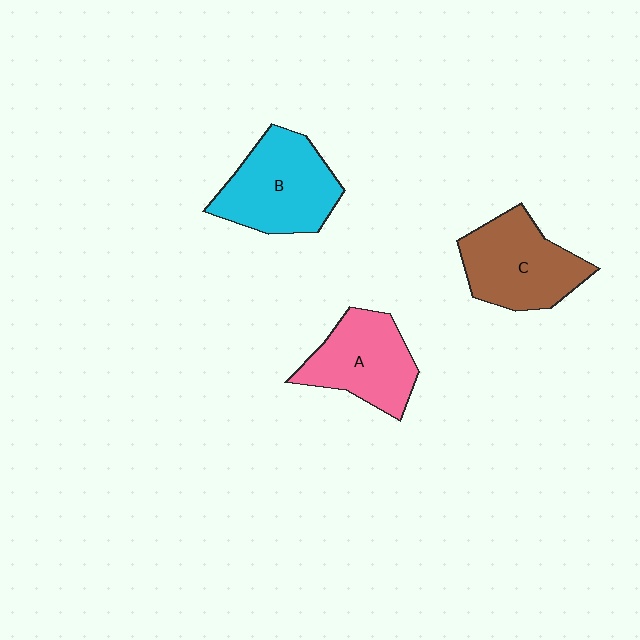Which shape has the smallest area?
Shape A (pink).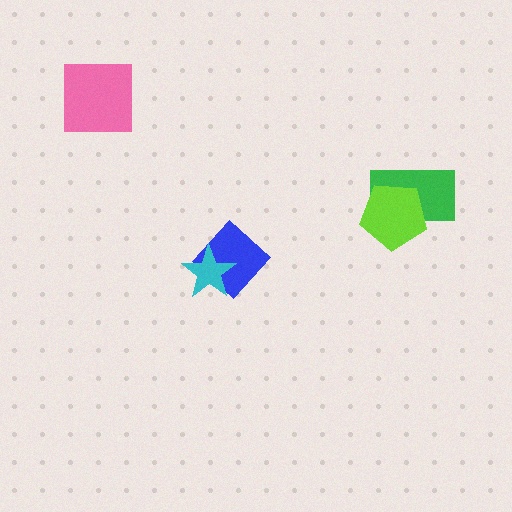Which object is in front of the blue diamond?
The cyan star is in front of the blue diamond.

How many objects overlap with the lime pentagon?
1 object overlaps with the lime pentagon.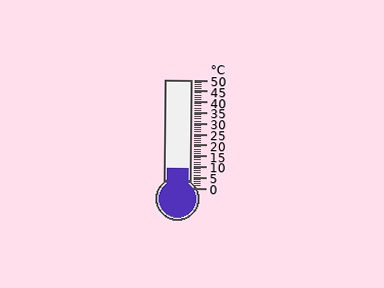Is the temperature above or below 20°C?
The temperature is below 20°C.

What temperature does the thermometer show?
The thermometer shows approximately 9°C.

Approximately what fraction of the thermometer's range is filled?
The thermometer is filled to approximately 20% of its range.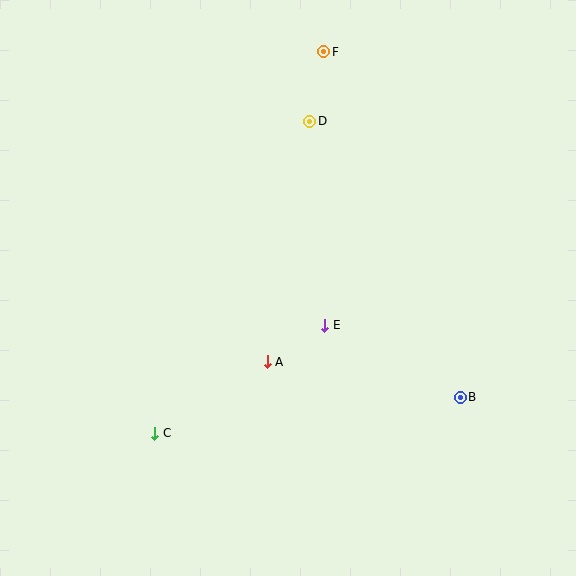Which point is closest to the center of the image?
Point E at (325, 325) is closest to the center.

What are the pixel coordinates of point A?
Point A is at (267, 362).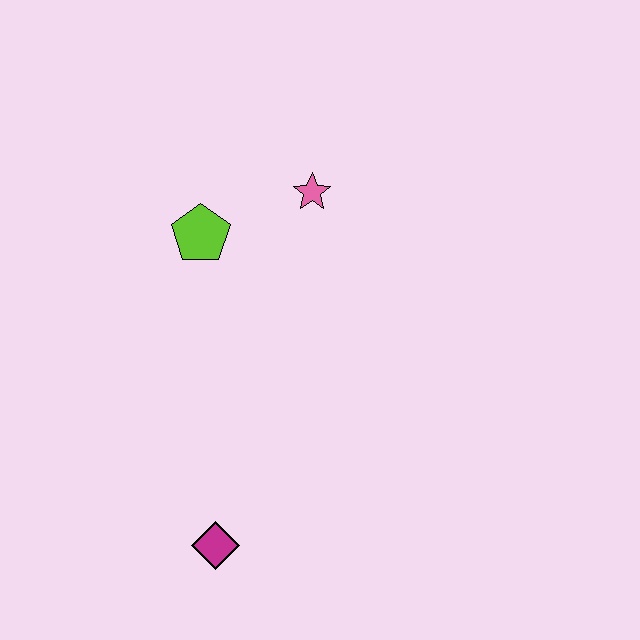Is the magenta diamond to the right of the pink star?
No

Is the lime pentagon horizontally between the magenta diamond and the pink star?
No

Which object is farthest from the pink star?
The magenta diamond is farthest from the pink star.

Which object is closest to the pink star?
The lime pentagon is closest to the pink star.